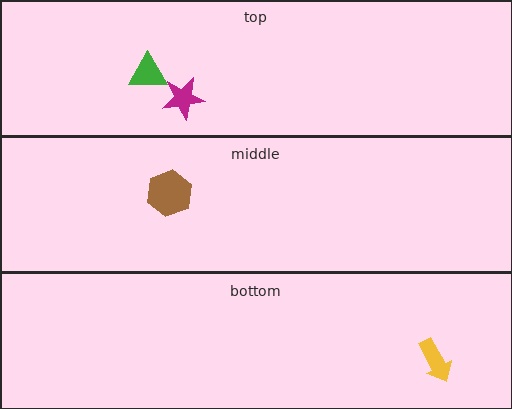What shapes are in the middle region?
The brown hexagon.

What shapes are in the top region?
The magenta star, the green triangle.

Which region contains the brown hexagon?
The middle region.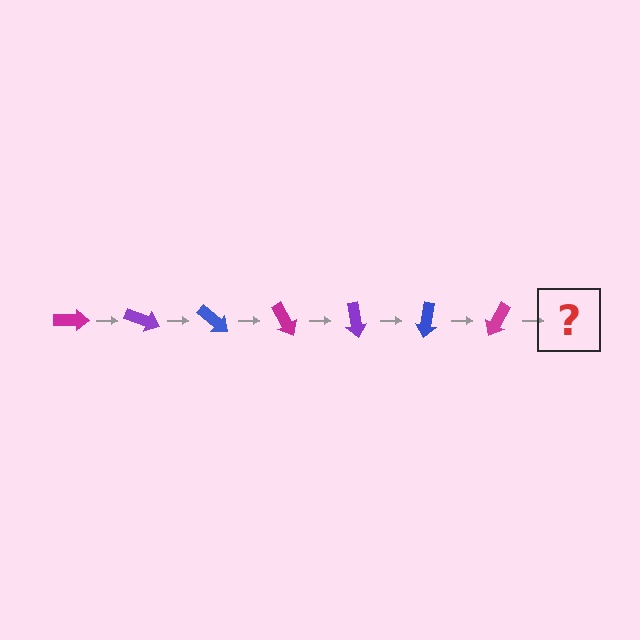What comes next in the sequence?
The next element should be a purple arrow, rotated 140 degrees from the start.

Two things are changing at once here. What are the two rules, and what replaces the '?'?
The two rules are that it rotates 20 degrees each step and the color cycles through magenta, purple, and blue. The '?' should be a purple arrow, rotated 140 degrees from the start.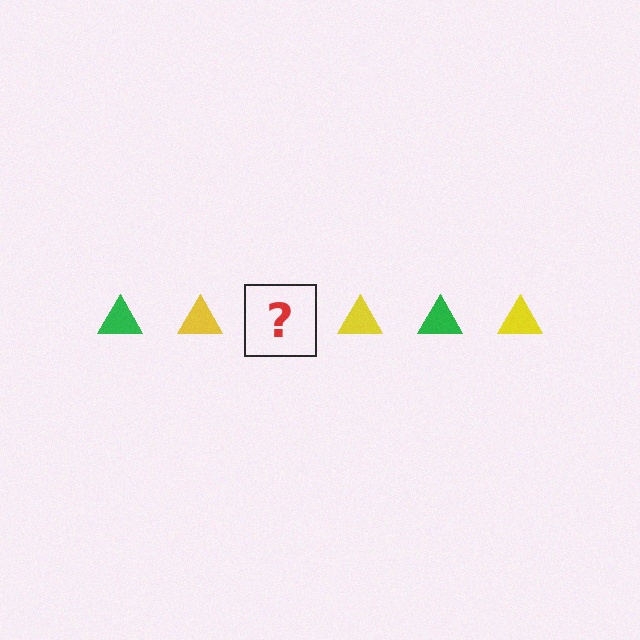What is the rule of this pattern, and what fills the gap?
The rule is that the pattern cycles through green, yellow triangles. The gap should be filled with a green triangle.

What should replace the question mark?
The question mark should be replaced with a green triangle.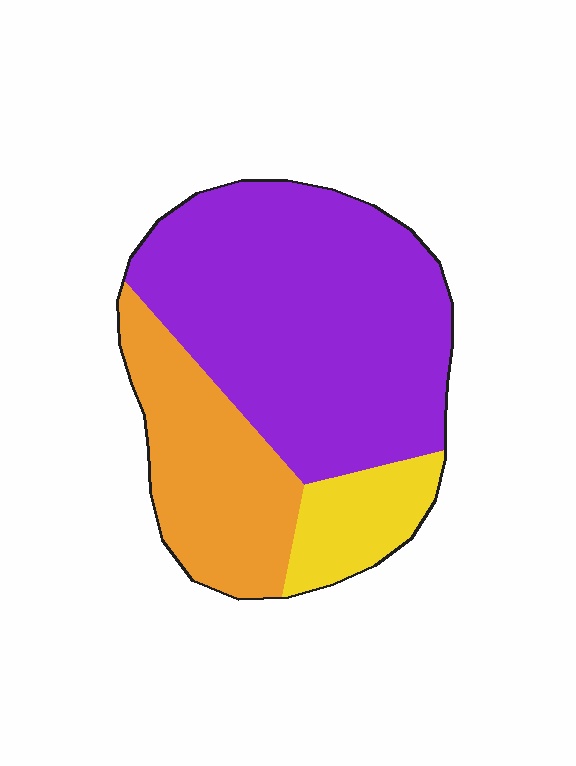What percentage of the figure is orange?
Orange takes up about one quarter (1/4) of the figure.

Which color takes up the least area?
Yellow, at roughly 10%.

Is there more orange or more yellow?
Orange.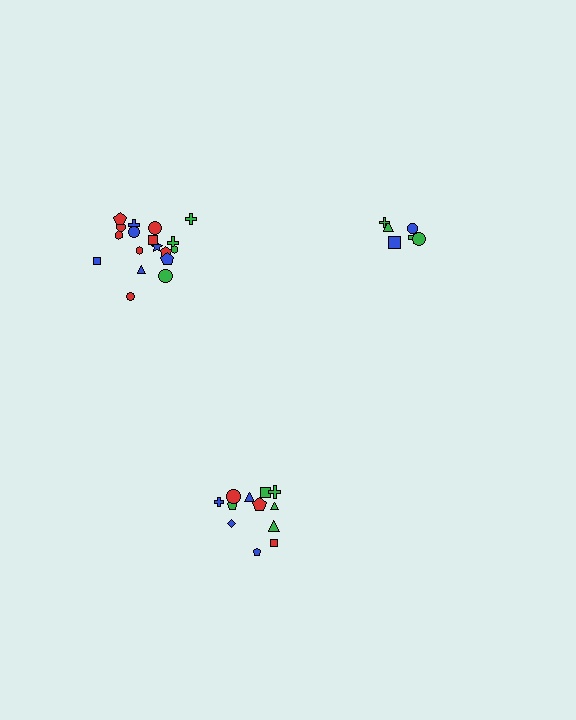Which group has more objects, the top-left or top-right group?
The top-left group.